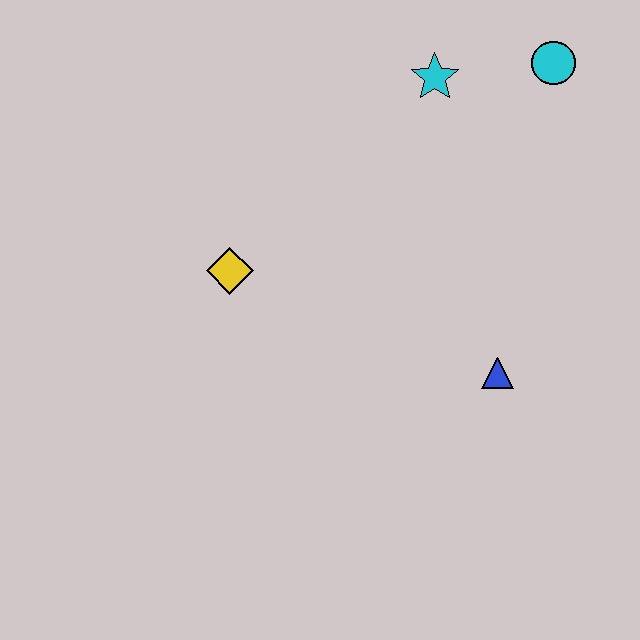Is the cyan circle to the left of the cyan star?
No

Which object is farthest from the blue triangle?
The cyan circle is farthest from the blue triangle.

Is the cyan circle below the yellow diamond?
No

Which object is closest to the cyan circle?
The cyan star is closest to the cyan circle.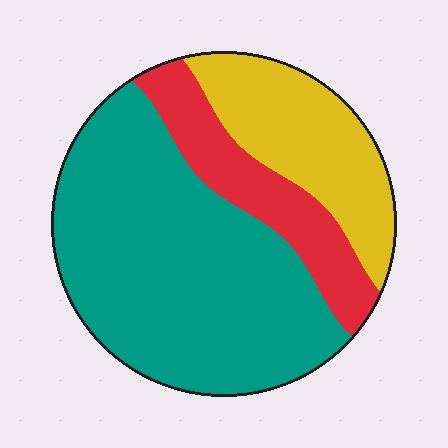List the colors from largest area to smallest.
From largest to smallest: teal, yellow, red.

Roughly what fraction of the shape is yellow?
Yellow covers roughly 25% of the shape.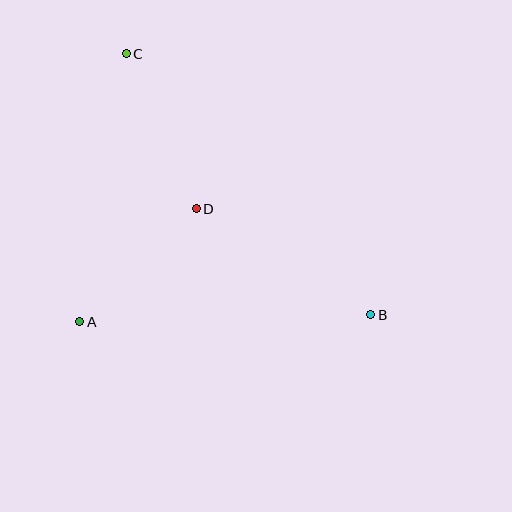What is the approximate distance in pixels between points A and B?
The distance between A and B is approximately 291 pixels.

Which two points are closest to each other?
Points A and D are closest to each other.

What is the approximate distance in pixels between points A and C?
The distance between A and C is approximately 272 pixels.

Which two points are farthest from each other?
Points B and C are farthest from each other.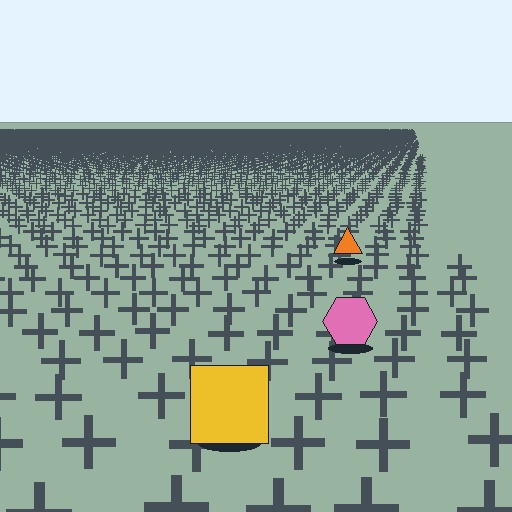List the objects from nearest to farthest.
From nearest to farthest: the yellow square, the pink hexagon, the orange triangle.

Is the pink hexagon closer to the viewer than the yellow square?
No. The yellow square is closer — you can tell from the texture gradient: the ground texture is coarser near it.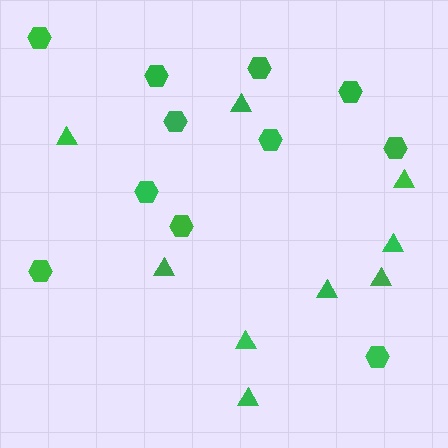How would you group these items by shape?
There are 2 groups: one group of triangles (9) and one group of hexagons (11).